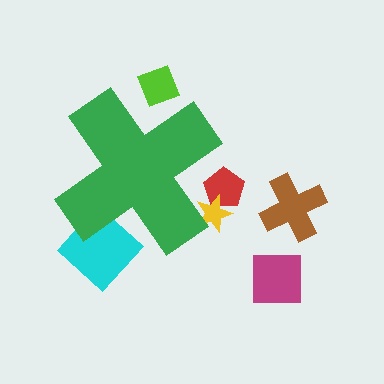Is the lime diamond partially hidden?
Yes, the lime diamond is partially hidden behind the green cross.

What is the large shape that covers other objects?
A green cross.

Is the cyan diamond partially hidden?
Yes, the cyan diamond is partially hidden behind the green cross.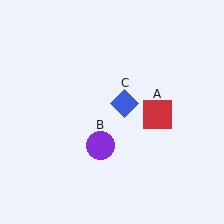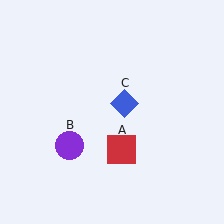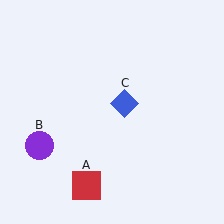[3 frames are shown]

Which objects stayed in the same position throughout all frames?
Blue diamond (object C) remained stationary.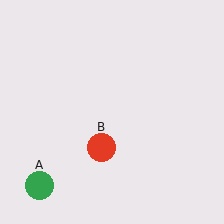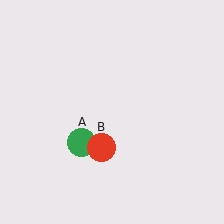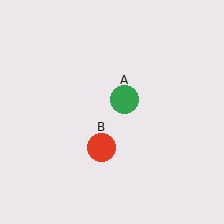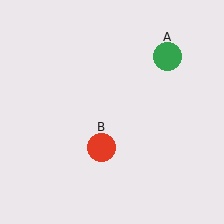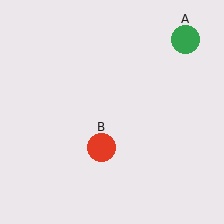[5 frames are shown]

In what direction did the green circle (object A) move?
The green circle (object A) moved up and to the right.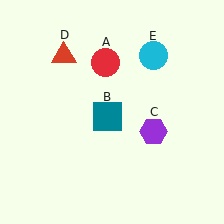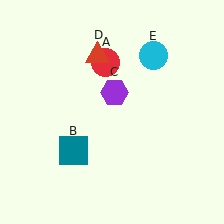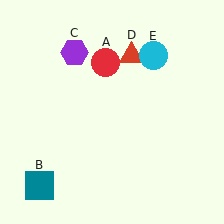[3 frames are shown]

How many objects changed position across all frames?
3 objects changed position: teal square (object B), purple hexagon (object C), red triangle (object D).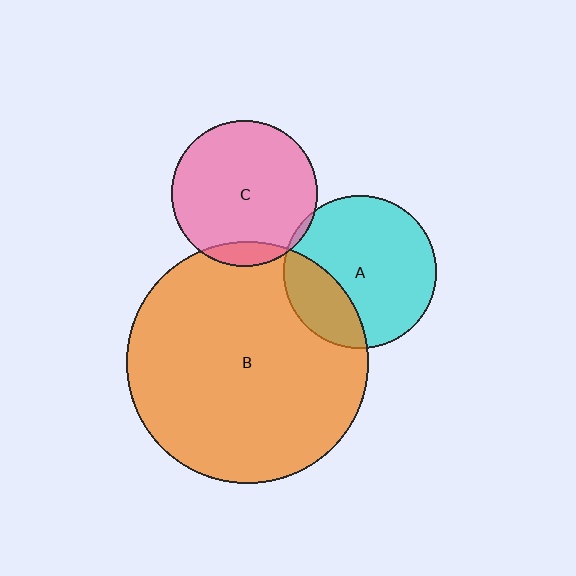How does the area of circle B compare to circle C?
Approximately 2.8 times.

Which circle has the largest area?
Circle B (orange).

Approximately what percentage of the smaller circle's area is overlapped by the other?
Approximately 10%.